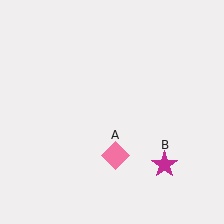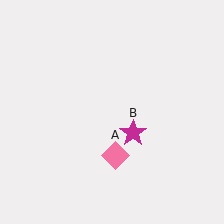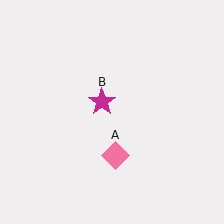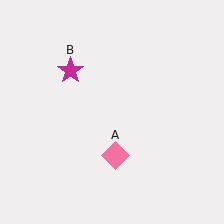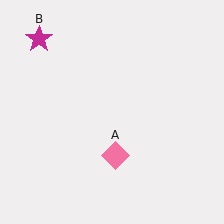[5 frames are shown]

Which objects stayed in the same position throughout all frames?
Pink diamond (object A) remained stationary.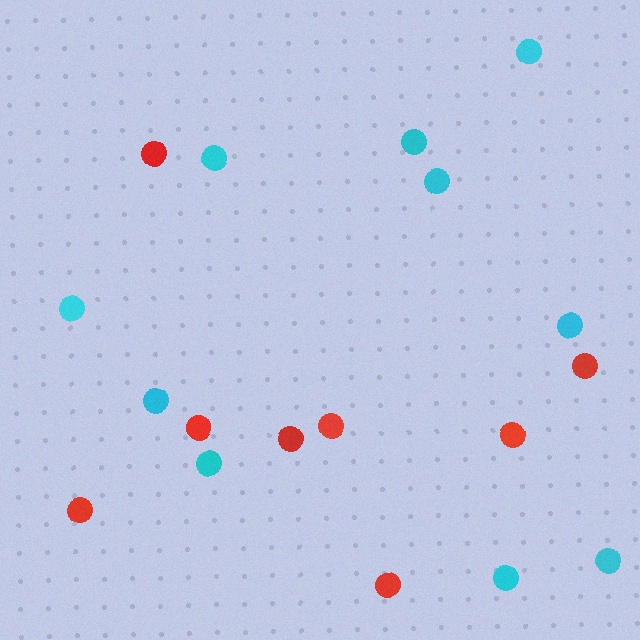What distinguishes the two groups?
There are 2 groups: one group of cyan circles (10) and one group of red circles (8).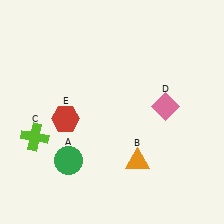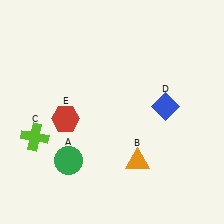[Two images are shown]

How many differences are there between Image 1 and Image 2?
There is 1 difference between the two images.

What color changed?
The diamond (D) changed from pink in Image 1 to blue in Image 2.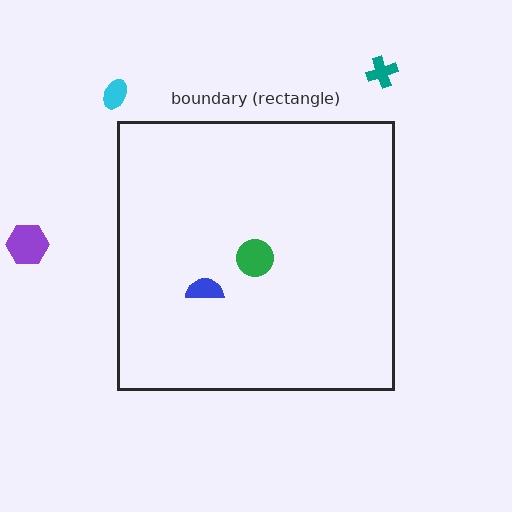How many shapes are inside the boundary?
2 inside, 3 outside.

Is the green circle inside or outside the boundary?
Inside.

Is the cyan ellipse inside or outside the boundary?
Outside.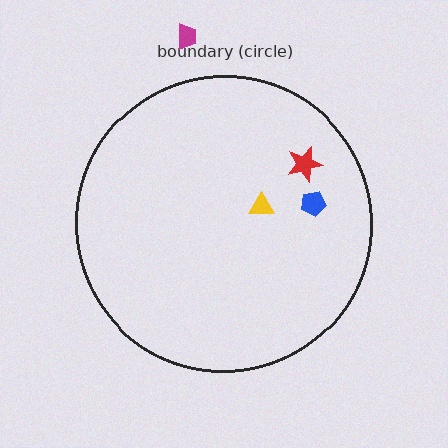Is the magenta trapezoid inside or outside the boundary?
Outside.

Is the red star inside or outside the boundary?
Inside.